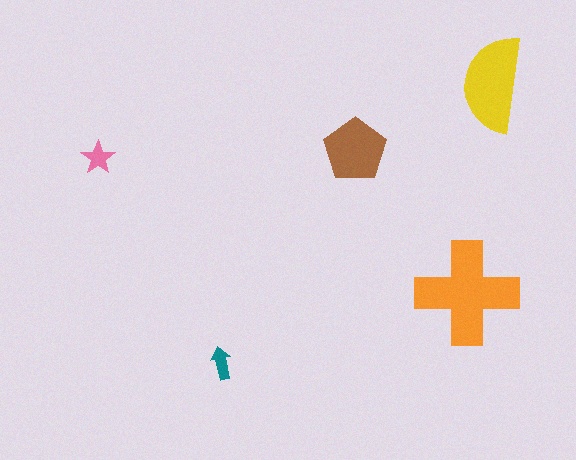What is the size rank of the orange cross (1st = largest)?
1st.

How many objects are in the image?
There are 5 objects in the image.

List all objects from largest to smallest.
The orange cross, the yellow semicircle, the brown pentagon, the pink star, the teal arrow.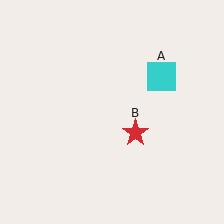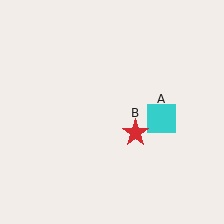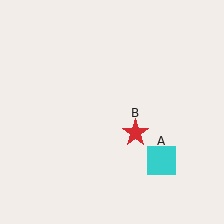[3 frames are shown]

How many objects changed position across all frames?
1 object changed position: cyan square (object A).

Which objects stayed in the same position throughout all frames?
Red star (object B) remained stationary.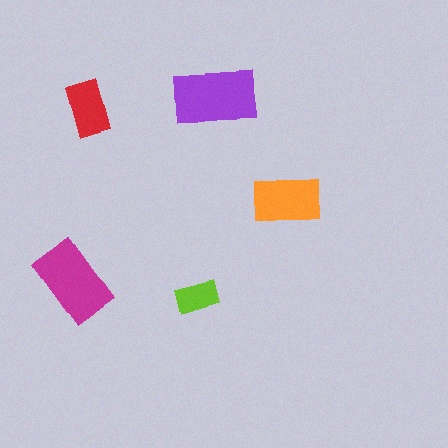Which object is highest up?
The purple rectangle is topmost.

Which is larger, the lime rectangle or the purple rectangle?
The purple one.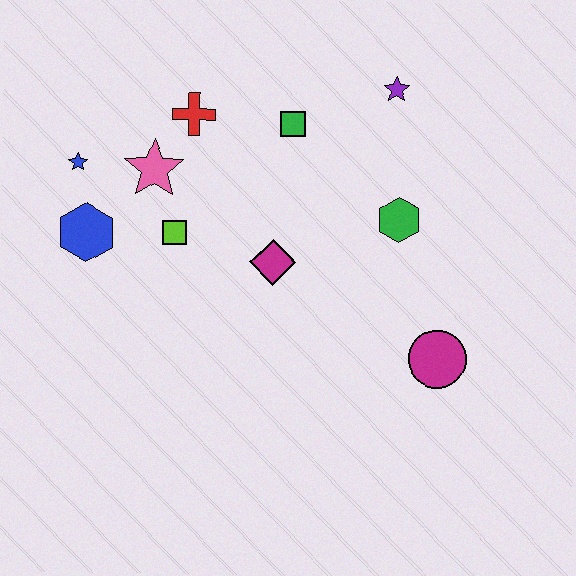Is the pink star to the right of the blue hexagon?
Yes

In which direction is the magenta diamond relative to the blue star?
The magenta diamond is to the right of the blue star.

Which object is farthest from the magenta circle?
The blue star is farthest from the magenta circle.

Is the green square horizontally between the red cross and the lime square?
No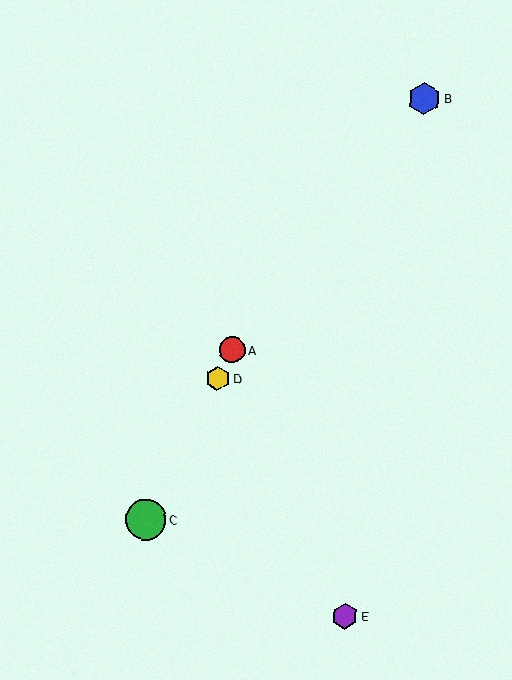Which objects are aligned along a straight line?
Objects A, C, D are aligned along a straight line.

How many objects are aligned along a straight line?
3 objects (A, C, D) are aligned along a straight line.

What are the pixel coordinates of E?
Object E is at (345, 616).